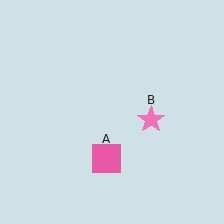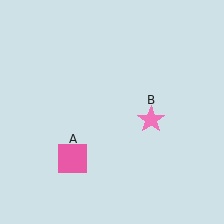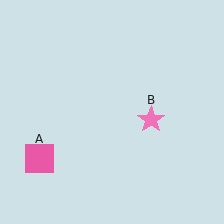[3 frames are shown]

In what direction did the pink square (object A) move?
The pink square (object A) moved left.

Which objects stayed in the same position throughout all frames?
Pink star (object B) remained stationary.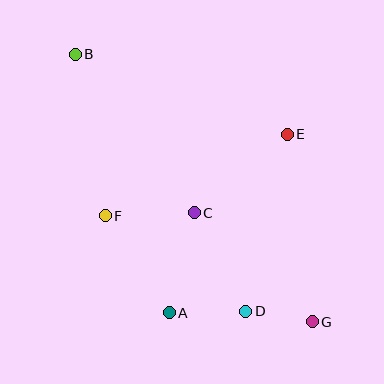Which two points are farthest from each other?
Points B and G are farthest from each other.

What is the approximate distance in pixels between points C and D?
The distance between C and D is approximately 111 pixels.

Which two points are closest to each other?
Points D and G are closest to each other.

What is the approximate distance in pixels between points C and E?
The distance between C and E is approximately 122 pixels.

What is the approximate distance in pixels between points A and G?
The distance between A and G is approximately 143 pixels.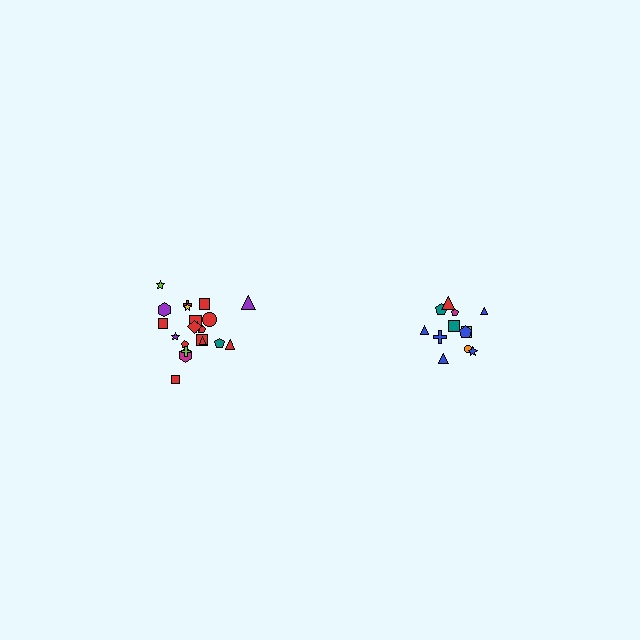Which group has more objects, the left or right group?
The left group.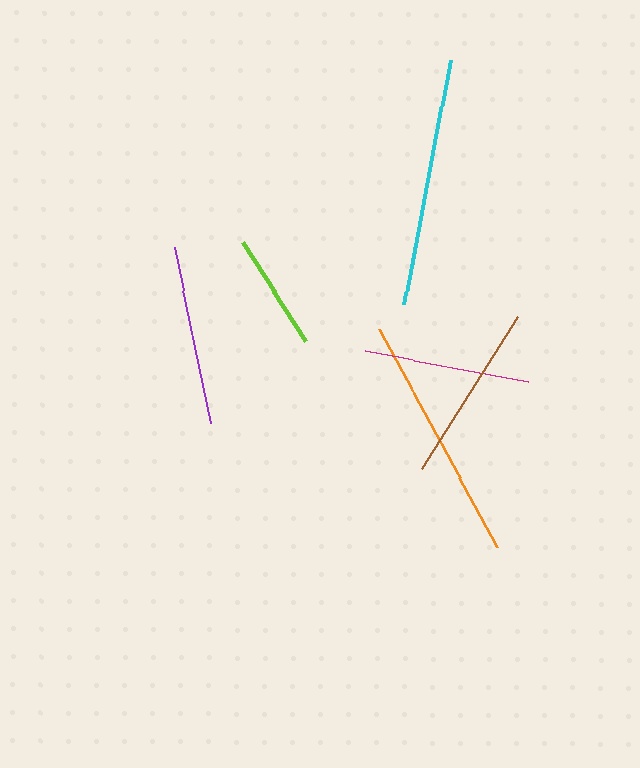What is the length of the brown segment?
The brown segment is approximately 180 pixels long.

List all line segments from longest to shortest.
From longest to shortest: cyan, orange, purple, brown, magenta, lime.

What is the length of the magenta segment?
The magenta segment is approximately 165 pixels long.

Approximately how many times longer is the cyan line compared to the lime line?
The cyan line is approximately 2.1 times the length of the lime line.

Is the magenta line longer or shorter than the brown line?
The brown line is longer than the magenta line.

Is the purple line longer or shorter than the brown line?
The purple line is longer than the brown line.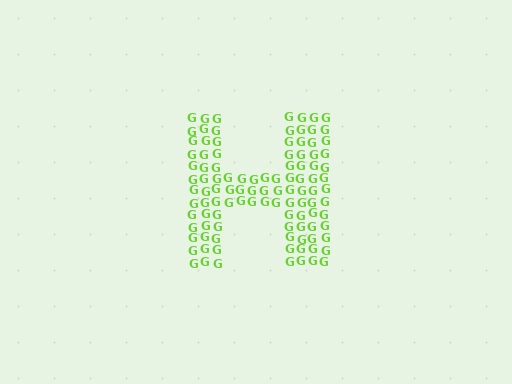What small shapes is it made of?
It is made of small letter G's.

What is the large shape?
The large shape is the letter H.